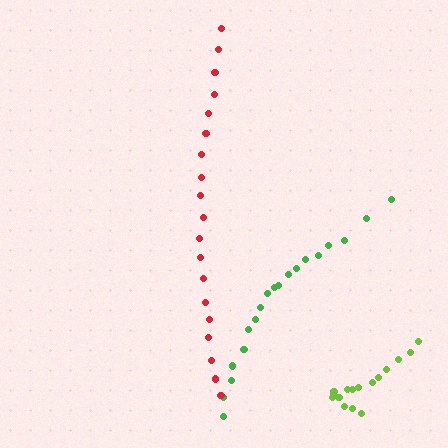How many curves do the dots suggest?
There are 3 distinct paths.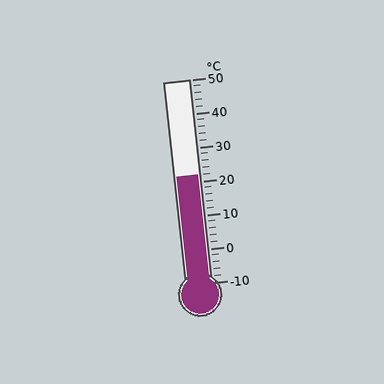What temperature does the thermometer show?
The thermometer shows approximately 22°C.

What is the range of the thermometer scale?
The thermometer scale ranges from -10°C to 50°C.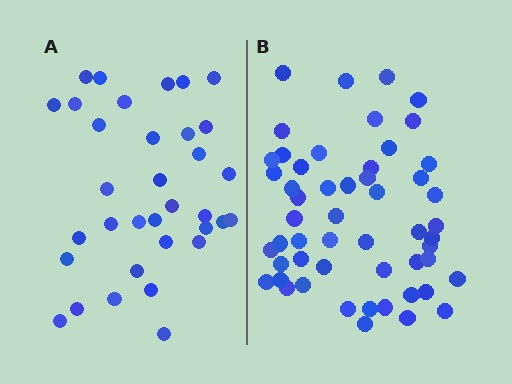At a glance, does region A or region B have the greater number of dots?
Region B (the right region) has more dots.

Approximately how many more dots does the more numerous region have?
Region B has approximately 20 more dots than region A.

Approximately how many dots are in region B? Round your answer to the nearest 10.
About 50 dots. (The exact count is 53, which rounds to 50.)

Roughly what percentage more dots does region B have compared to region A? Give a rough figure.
About 55% more.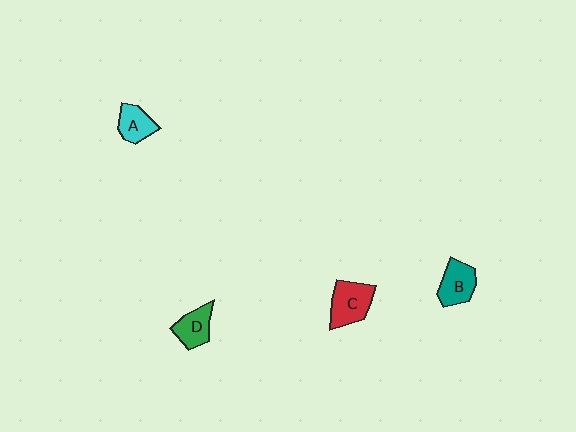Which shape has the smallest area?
Shape A (cyan).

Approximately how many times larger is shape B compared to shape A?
Approximately 1.2 times.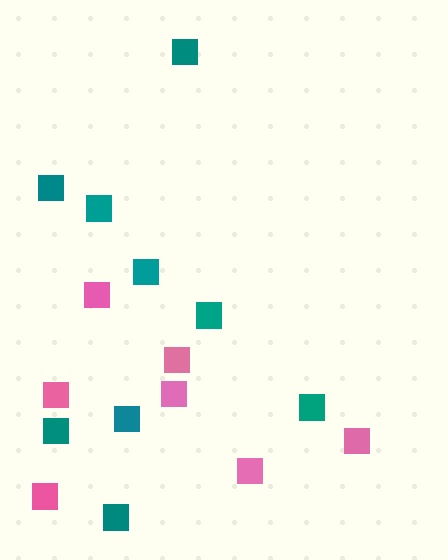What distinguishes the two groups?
There are 2 groups: one group of teal squares (9) and one group of pink squares (7).